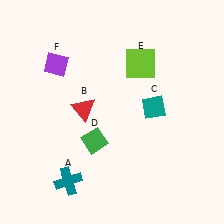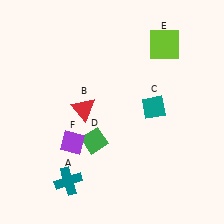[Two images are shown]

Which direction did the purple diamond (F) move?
The purple diamond (F) moved down.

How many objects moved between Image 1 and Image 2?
2 objects moved between the two images.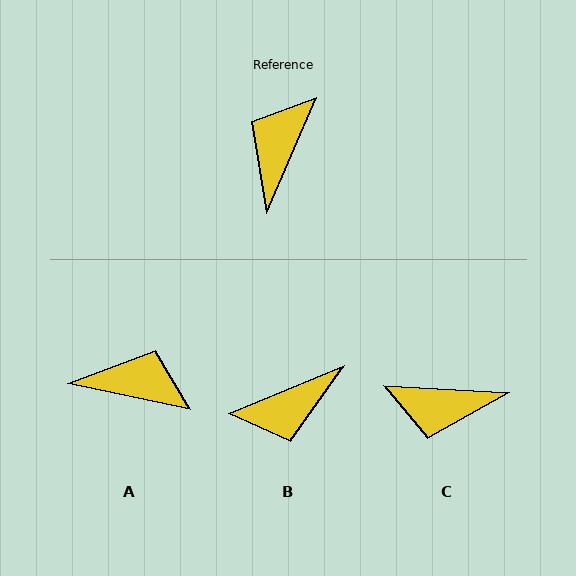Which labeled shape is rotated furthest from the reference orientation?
B, about 136 degrees away.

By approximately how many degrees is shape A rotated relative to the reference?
Approximately 79 degrees clockwise.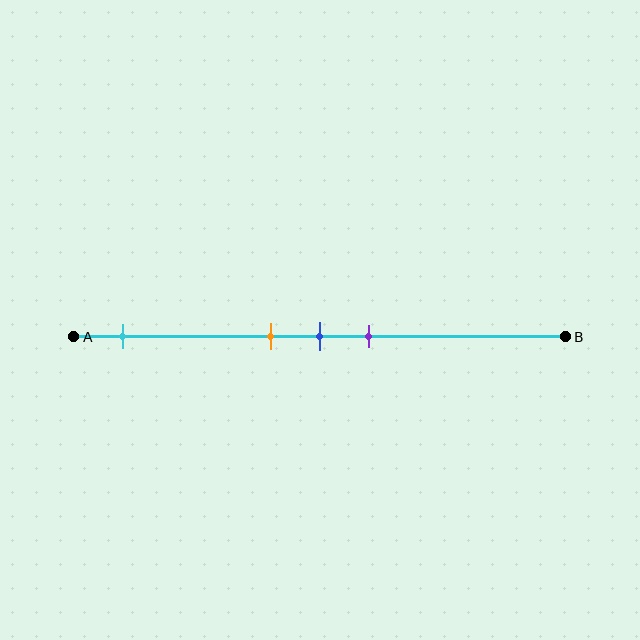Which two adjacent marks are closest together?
The orange and blue marks are the closest adjacent pair.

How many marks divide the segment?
There are 4 marks dividing the segment.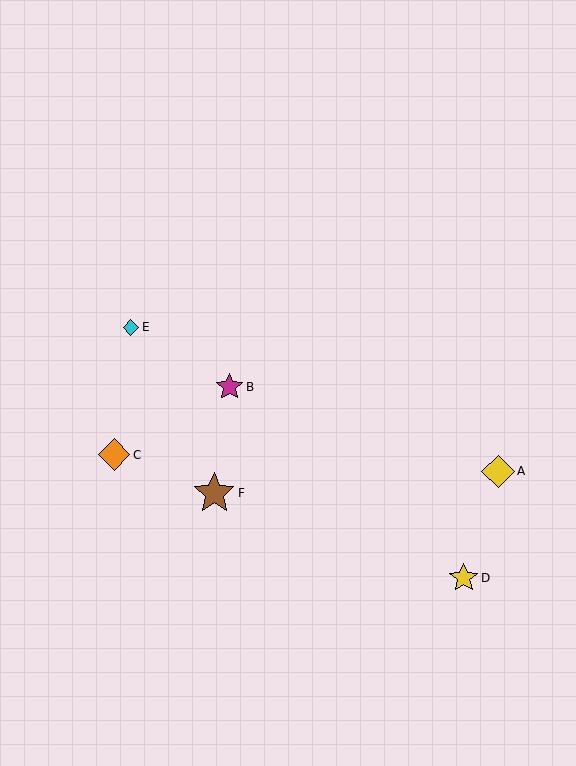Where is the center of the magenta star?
The center of the magenta star is at (229, 387).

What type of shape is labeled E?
Shape E is a cyan diamond.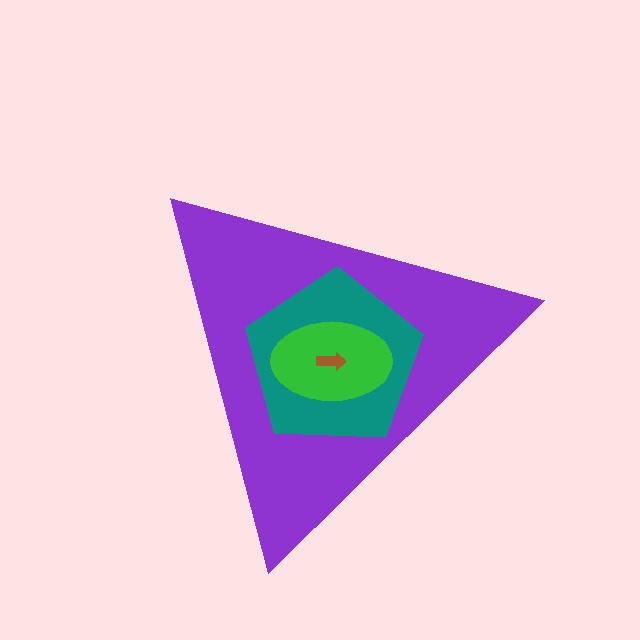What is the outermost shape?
The purple triangle.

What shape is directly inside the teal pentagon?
The green ellipse.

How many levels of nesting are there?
4.